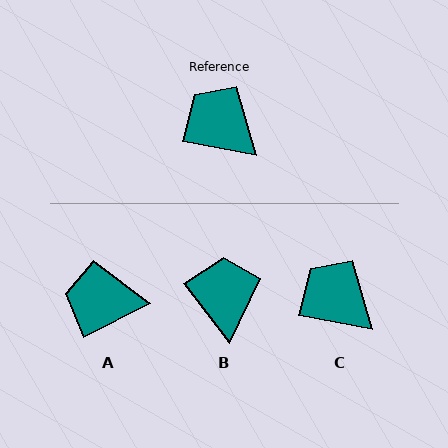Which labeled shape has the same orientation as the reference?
C.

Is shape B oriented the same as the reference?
No, it is off by about 42 degrees.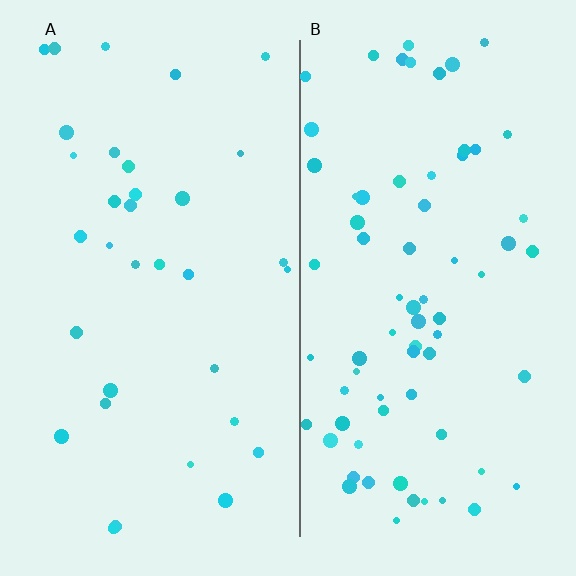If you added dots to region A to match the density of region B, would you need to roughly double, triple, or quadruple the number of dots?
Approximately double.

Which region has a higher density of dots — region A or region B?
B (the right).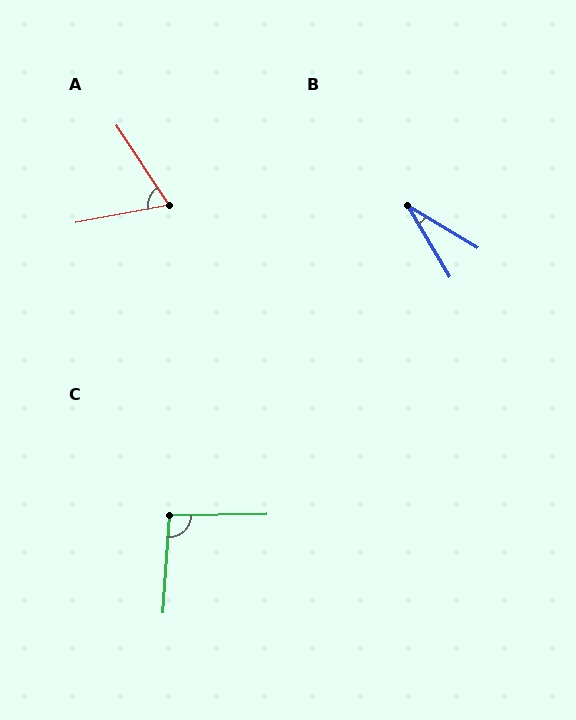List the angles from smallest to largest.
B (28°), A (67°), C (95°).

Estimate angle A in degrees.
Approximately 67 degrees.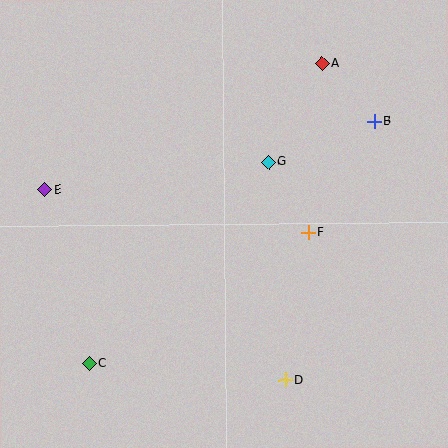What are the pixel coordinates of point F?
Point F is at (308, 233).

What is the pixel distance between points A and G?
The distance between A and G is 112 pixels.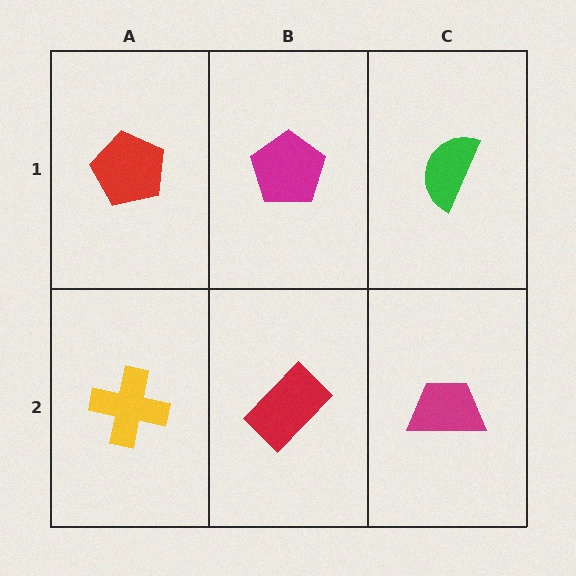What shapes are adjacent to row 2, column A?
A red pentagon (row 1, column A), a red rectangle (row 2, column B).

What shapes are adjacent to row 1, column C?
A magenta trapezoid (row 2, column C), a magenta pentagon (row 1, column B).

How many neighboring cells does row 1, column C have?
2.